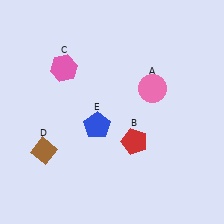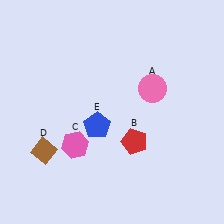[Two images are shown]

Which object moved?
The pink hexagon (C) moved down.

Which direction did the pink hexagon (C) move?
The pink hexagon (C) moved down.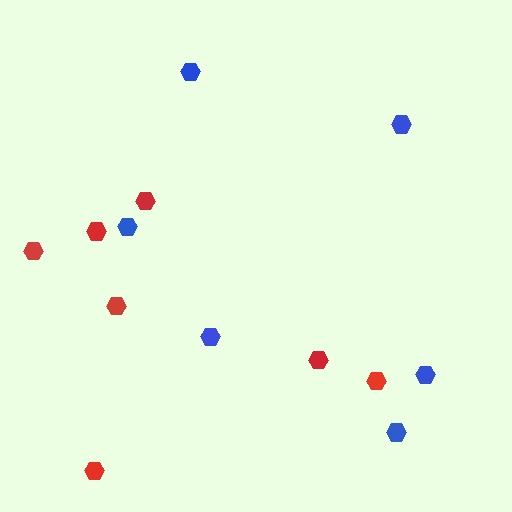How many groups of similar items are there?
There are 2 groups: one group of blue hexagons (6) and one group of red hexagons (7).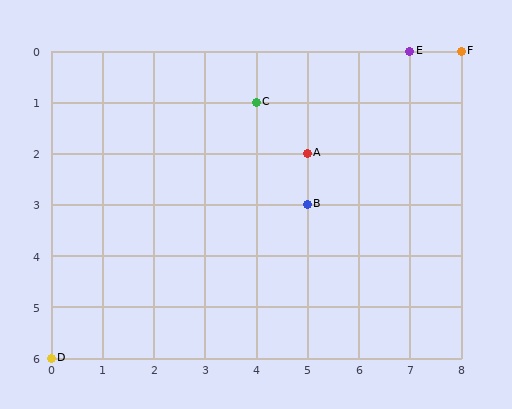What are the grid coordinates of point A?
Point A is at grid coordinates (5, 2).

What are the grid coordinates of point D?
Point D is at grid coordinates (0, 6).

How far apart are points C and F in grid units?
Points C and F are 4 columns and 1 row apart (about 4.1 grid units diagonally).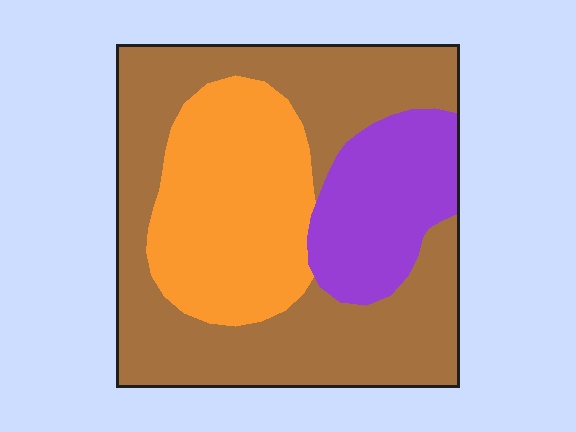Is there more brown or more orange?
Brown.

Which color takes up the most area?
Brown, at roughly 55%.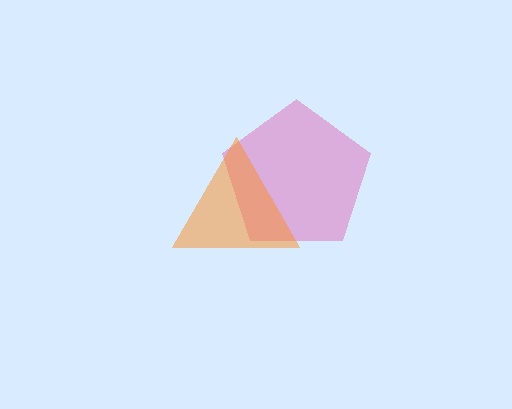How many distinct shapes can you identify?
There are 2 distinct shapes: a pink pentagon, an orange triangle.